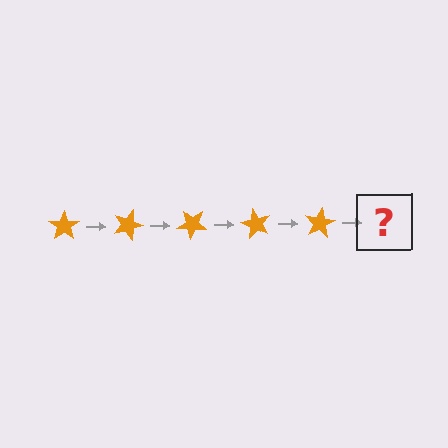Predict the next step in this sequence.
The next step is an orange star rotated 100 degrees.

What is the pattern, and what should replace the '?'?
The pattern is that the star rotates 20 degrees each step. The '?' should be an orange star rotated 100 degrees.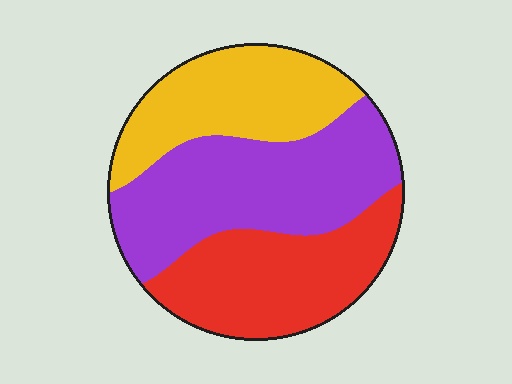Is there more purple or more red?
Purple.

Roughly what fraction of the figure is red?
Red covers about 30% of the figure.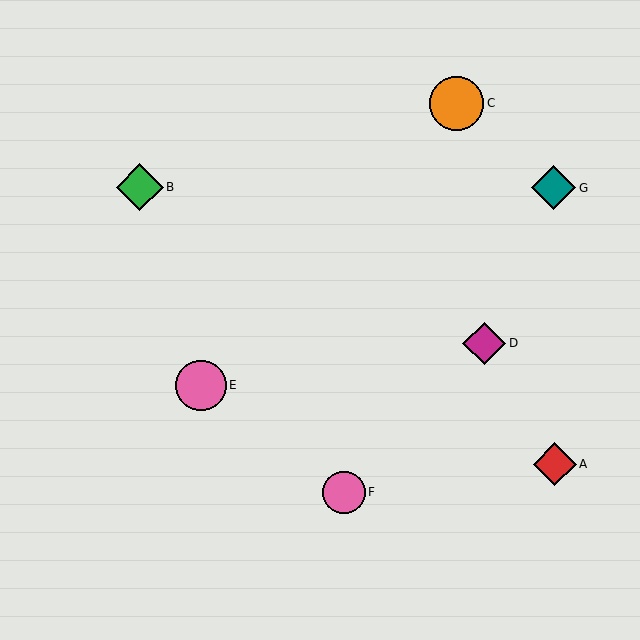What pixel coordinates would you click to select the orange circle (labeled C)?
Click at (457, 103) to select the orange circle C.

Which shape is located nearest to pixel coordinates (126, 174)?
The green diamond (labeled B) at (140, 187) is nearest to that location.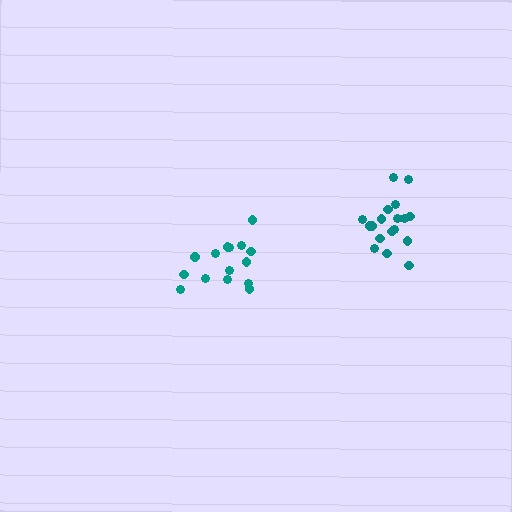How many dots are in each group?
Group 1: 15 dots, Group 2: 18 dots (33 total).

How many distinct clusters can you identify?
There are 2 distinct clusters.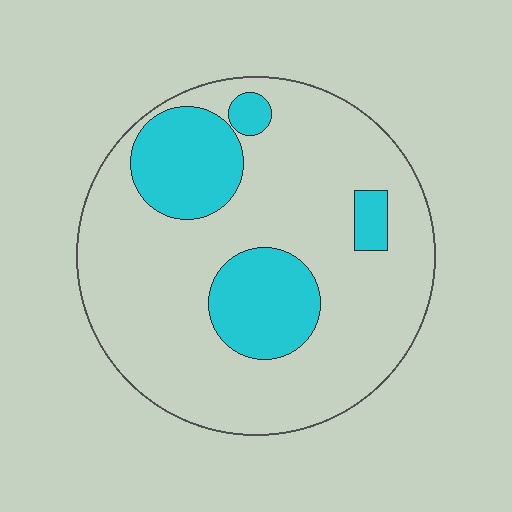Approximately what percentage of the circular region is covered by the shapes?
Approximately 25%.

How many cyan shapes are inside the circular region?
4.